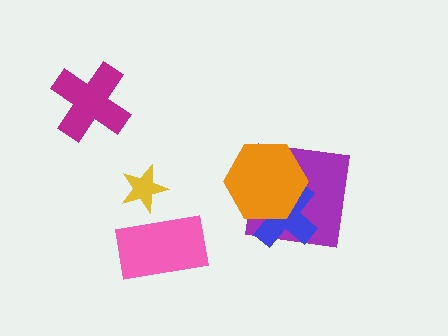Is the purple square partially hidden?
Yes, it is partially covered by another shape.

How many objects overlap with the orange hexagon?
2 objects overlap with the orange hexagon.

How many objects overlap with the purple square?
2 objects overlap with the purple square.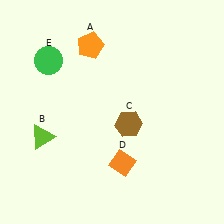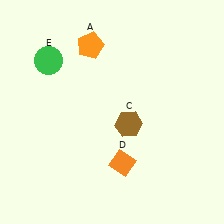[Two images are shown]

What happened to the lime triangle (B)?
The lime triangle (B) was removed in Image 2. It was in the bottom-left area of Image 1.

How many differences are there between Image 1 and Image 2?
There is 1 difference between the two images.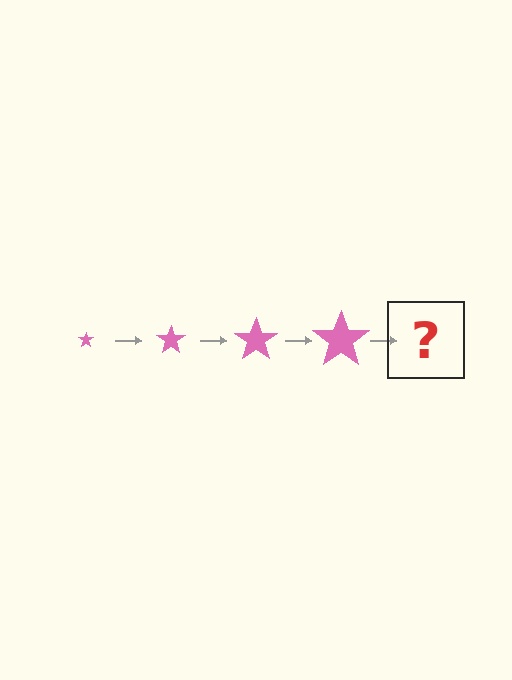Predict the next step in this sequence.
The next step is a pink star, larger than the previous one.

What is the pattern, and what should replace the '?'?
The pattern is that the star gets progressively larger each step. The '?' should be a pink star, larger than the previous one.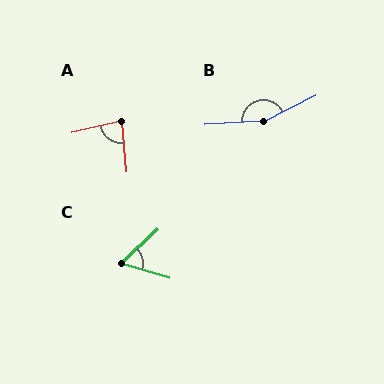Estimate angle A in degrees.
Approximately 82 degrees.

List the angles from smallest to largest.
C (59°), A (82°), B (156°).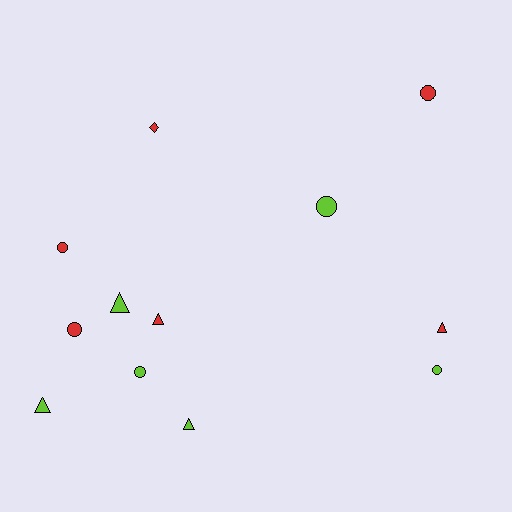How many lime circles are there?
There are 3 lime circles.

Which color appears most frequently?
Red, with 6 objects.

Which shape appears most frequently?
Circle, with 6 objects.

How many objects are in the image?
There are 12 objects.